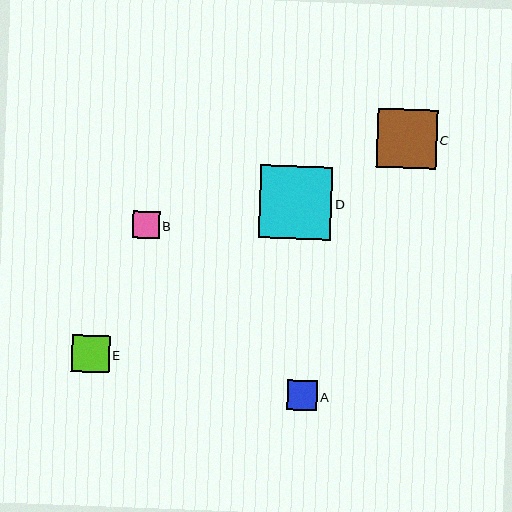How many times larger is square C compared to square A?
Square C is approximately 2.0 times the size of square A.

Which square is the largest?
Square D is the largest with a size of approximately 73 pixels.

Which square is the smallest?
Square B is the smallest with a size of approximately 27 pixels.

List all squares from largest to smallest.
From largest to smallest: D, C, E, A, B.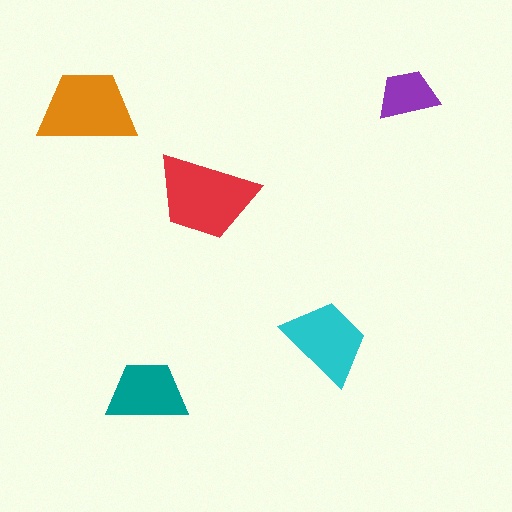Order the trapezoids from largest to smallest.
the red one, the orange one, the cyan one, the teal one, the purple one.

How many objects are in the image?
There are 5 objects in the image.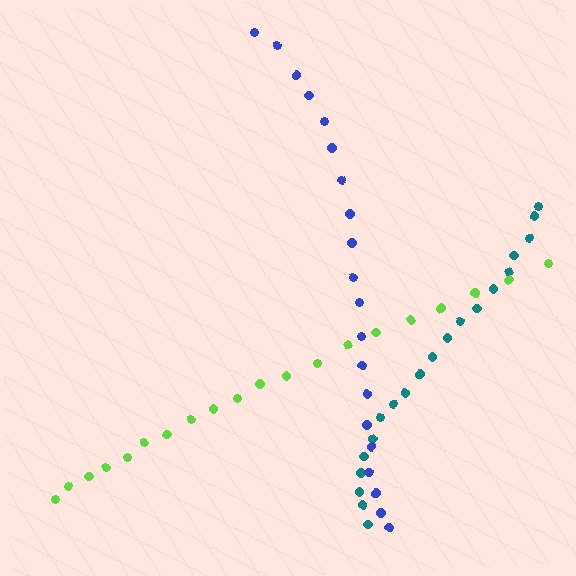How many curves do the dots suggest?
There are 3 distinct paths.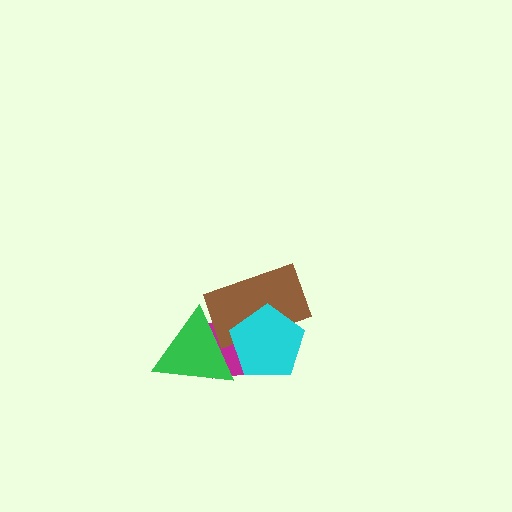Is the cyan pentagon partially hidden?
Yes, it is partially covered by another shape.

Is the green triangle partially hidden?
No, no other shape covers it.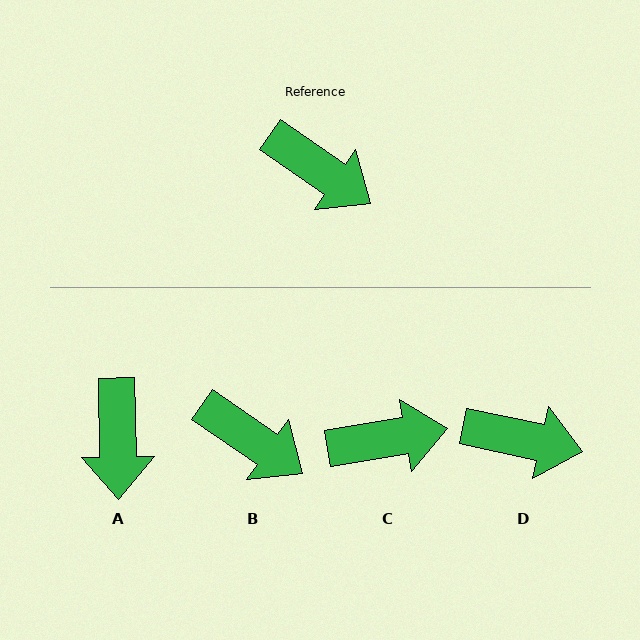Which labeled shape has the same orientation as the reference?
B.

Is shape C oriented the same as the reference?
No, it is off by about 44 degrees.